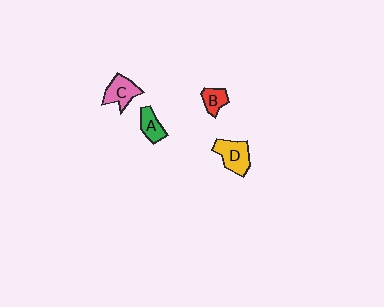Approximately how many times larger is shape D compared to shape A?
Approximately 1.6 times.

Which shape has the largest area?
Shape D (yellow).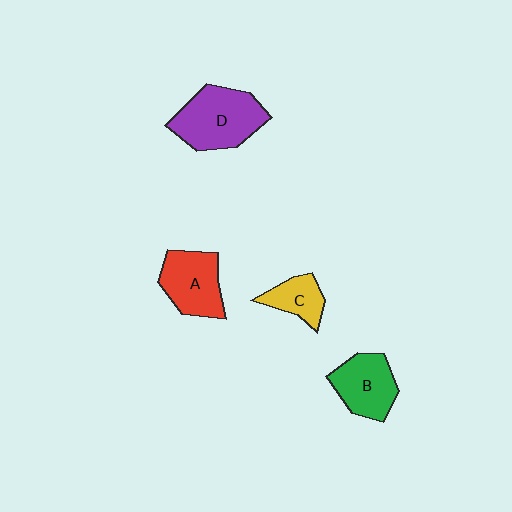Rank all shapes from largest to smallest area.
From largest to smallest: D (purple), A (red), B (green), C (yellow).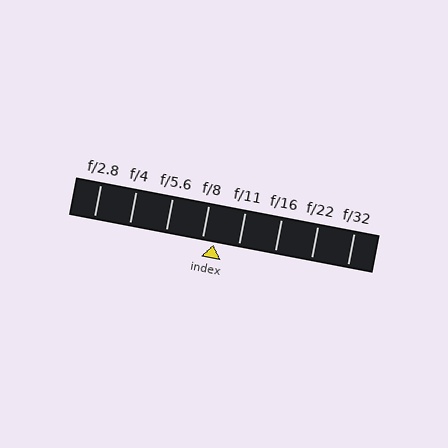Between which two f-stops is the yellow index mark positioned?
The index mark is between f/8 and f/11.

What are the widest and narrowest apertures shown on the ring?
The widest aperture shown is f/2.8 and the narrowest is f/32.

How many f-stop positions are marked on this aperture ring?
There are 8 f-stop positions marked.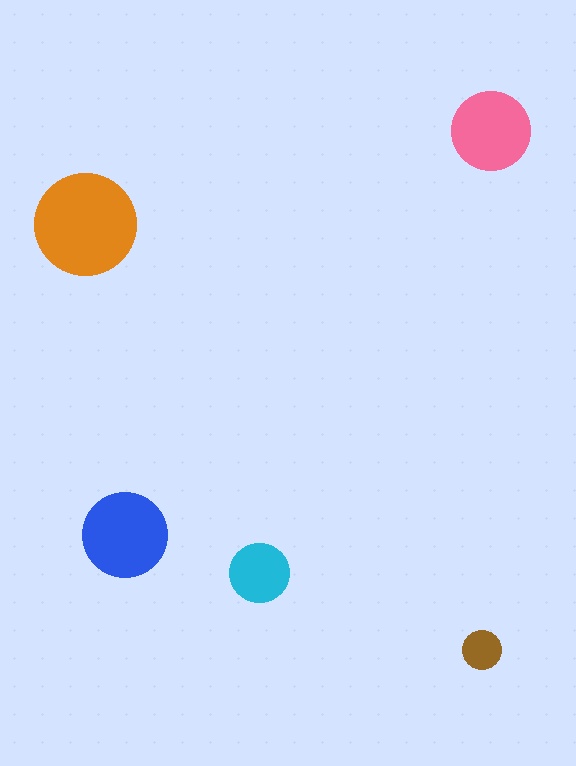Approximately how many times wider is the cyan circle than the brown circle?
About 1.5 times wider.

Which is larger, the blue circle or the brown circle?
The blue one.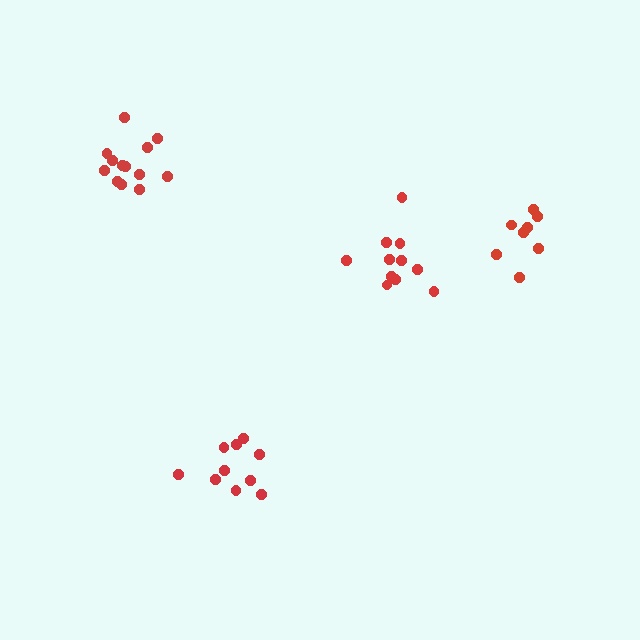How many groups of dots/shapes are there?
There are 4 groups.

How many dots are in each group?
Group 1: 11 dots, Group 2: 10 dots, Group 3: 8 dots, Group 4: 13 dots (42 total).